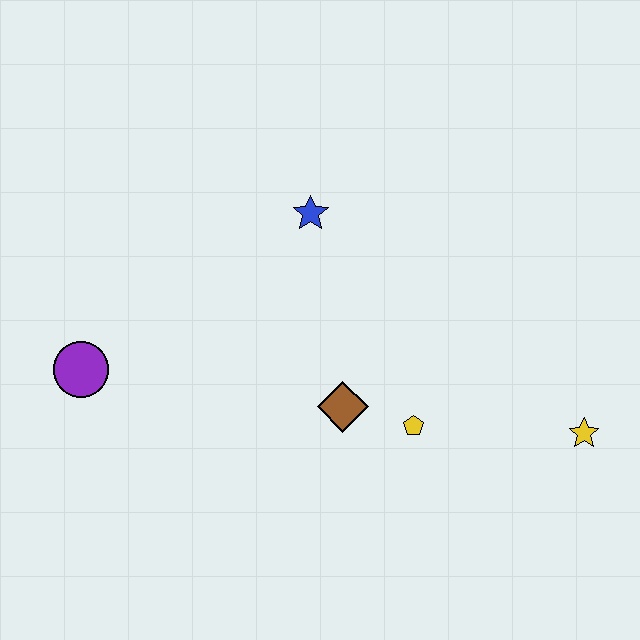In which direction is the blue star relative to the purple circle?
The blue star is to the right of the purple circle.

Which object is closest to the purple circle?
The brown diamond is closest to the purple circle.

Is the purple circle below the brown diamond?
No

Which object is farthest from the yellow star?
The purple circle is farthest from the yellow star.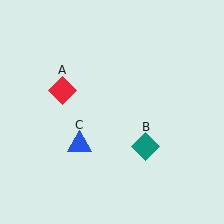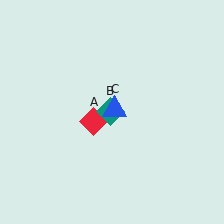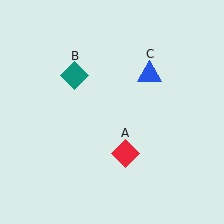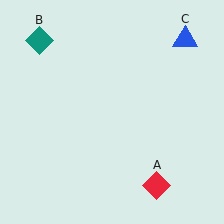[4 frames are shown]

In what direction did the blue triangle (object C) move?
The blue triangle (object C) moved up and to the right.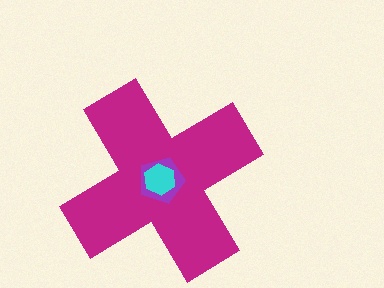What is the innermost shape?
The cyan hexagon.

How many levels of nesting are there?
3.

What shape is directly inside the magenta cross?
The purple pentagon.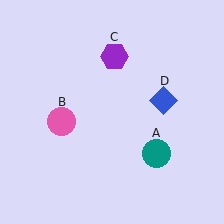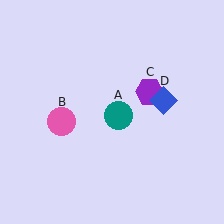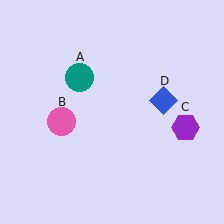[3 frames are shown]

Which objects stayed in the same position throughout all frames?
Pink circle (object B) and blue diamond (object D) remained stationary.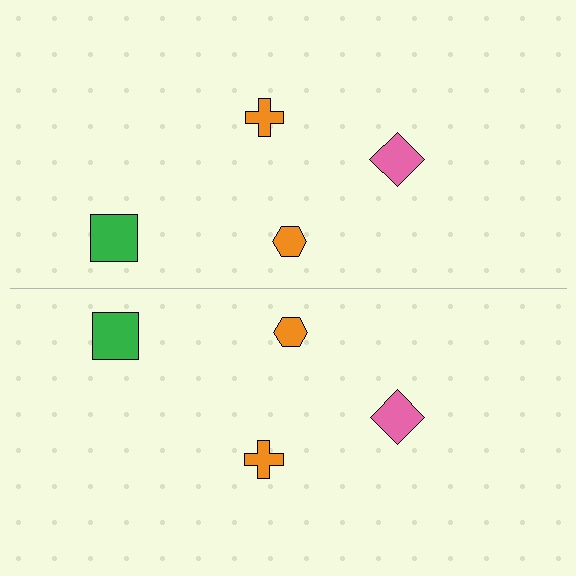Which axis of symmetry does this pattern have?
The pattern has a horizontal axis of symmetry running through the center of the image.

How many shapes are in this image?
There are 8 shapes in this image.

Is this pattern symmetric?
Yes, this pattern has bilateral (reflection) symmetry.